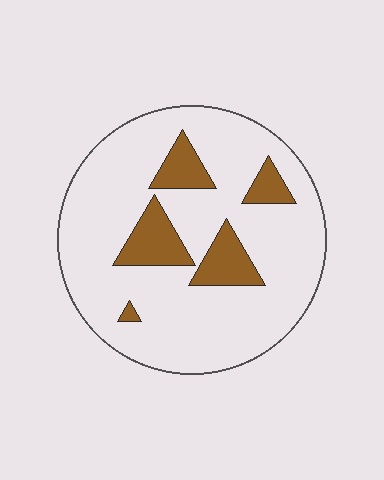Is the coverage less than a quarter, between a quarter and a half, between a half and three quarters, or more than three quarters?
Less than a quarter.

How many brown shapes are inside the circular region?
5.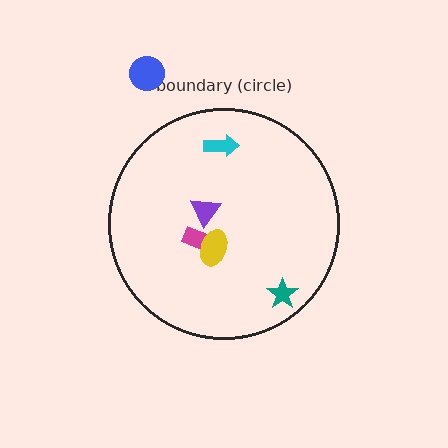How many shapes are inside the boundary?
5 inside, 1 outside.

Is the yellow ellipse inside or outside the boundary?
Inside.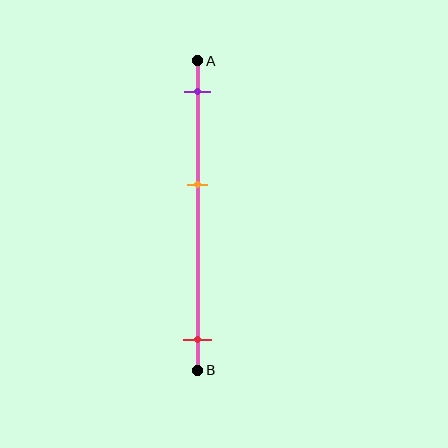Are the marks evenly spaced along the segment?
No, the marks are not evenly spaced.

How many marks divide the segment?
There are 3 marks dividing the segment.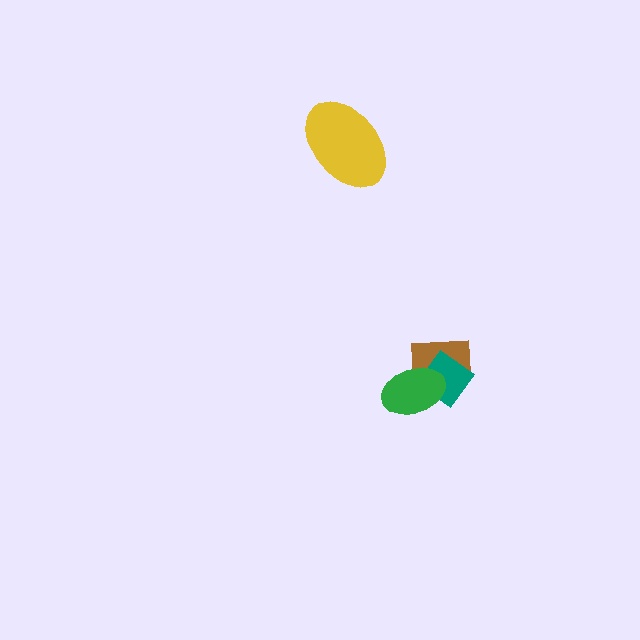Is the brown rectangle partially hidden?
Yes, it is partially covered by another shape.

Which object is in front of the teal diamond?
The green ellipse is in front of the teal diamond.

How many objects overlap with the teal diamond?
2 objects overlap with the teal diamond.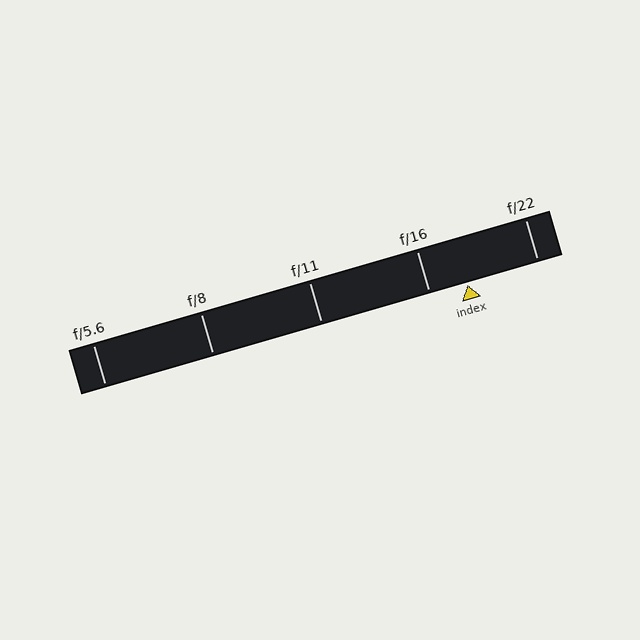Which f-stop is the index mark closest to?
The index mark is closest to f/16.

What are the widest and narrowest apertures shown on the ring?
The widest aperture shown is f/5.6 and the narrowest is f/22.